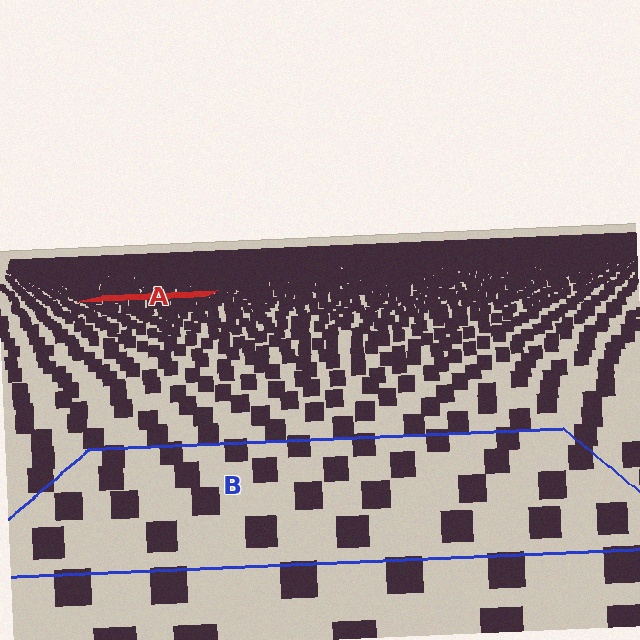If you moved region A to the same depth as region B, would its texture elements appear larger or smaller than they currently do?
They would appear larger. At a closer depth, the same texture elements are projected at a bigger on-screen size.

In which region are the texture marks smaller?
The texture marks are smaller in region A, because it is farther away.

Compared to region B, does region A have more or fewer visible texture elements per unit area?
Region A has more texture elements per unit area — they are packed more densely because it is farther away.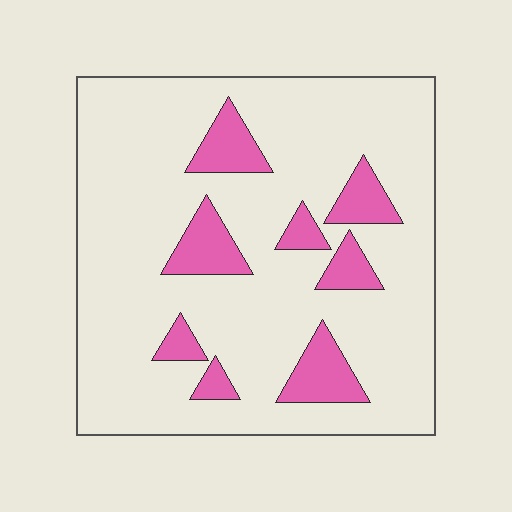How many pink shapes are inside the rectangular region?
8.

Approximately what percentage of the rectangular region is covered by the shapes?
Approximately 15%.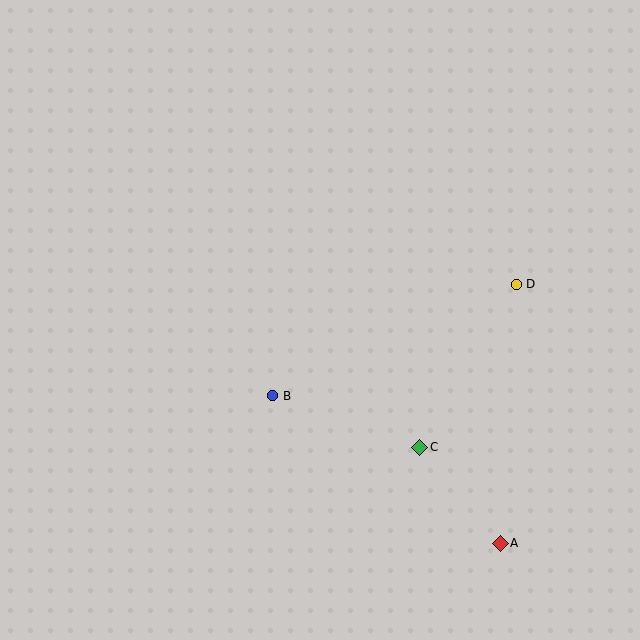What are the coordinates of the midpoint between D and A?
The midpoint between D and A is at (508, 414).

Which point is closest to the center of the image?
Point B at (273, 396) is closest to the center.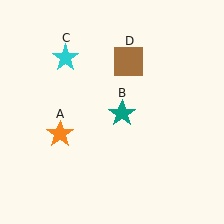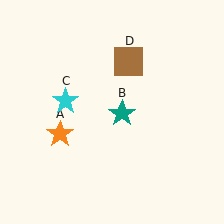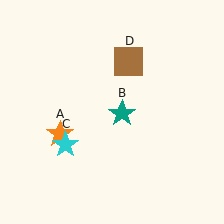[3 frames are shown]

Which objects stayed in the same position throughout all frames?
Orange star (object A) and teal star (object B) and brown square (object D) remained stationary.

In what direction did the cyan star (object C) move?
The cyan star (object C) moved down.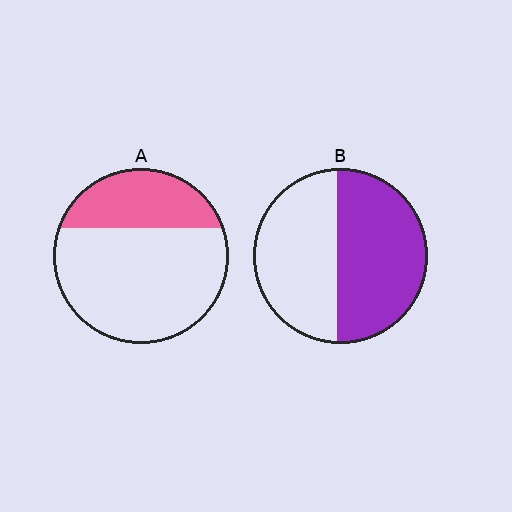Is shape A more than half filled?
No.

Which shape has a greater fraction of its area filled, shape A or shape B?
Shape B.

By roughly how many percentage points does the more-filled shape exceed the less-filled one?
By roughly 20 percentage points (B over A).